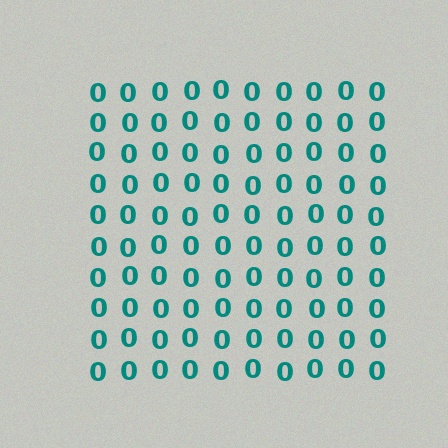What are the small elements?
The small elements are digit 0's.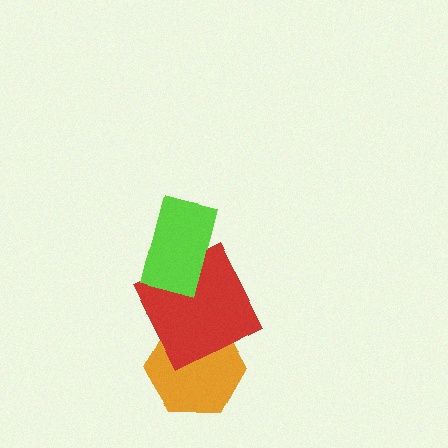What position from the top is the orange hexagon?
The orange hexagon is 3rd from the top.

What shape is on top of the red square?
The lime rectangle is on top of the red square.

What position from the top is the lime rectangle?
The lime rectangle is 1st from the top.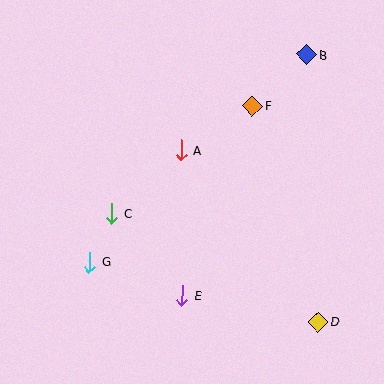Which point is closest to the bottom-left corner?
Point G is closest to the bottom-left corner.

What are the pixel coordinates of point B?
Point B is at (307, 55).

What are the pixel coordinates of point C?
Point C is at (112, 213).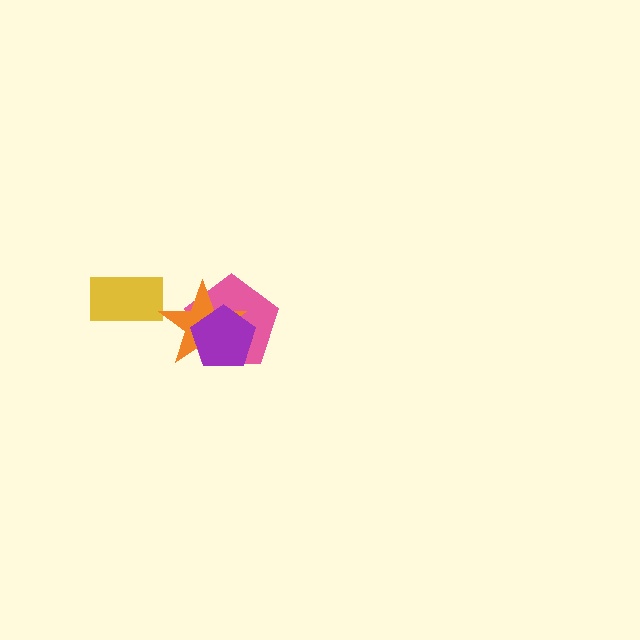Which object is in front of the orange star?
The purple pentagon is in front of the orange star.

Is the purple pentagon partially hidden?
No, no other shape covers it.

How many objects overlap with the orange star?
2 objects overlap with the orange star.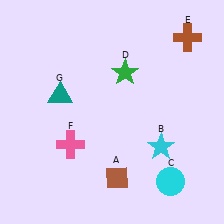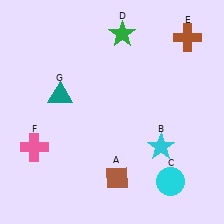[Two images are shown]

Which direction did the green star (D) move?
The green star (D) moved up.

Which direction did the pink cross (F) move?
The pink cross (F) moved left.